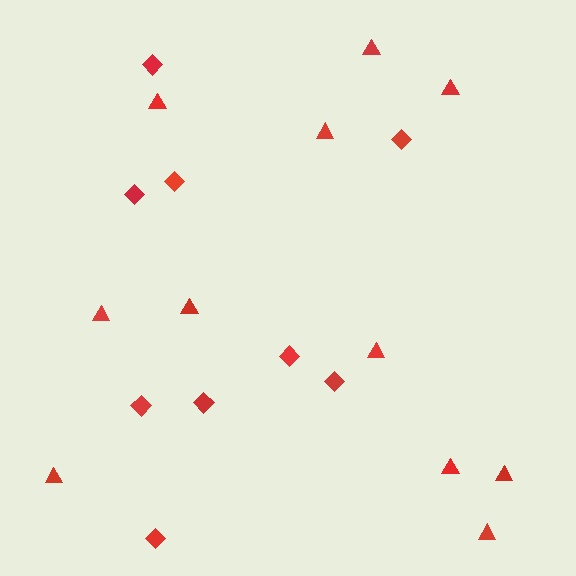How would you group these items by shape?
There are 2 groups: one group of diamonds (9) and one group of triangles (11).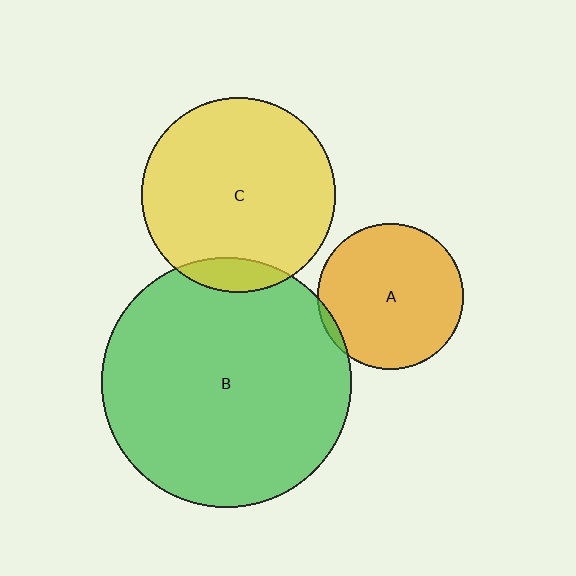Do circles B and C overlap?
Yes.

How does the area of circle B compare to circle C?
Approximately 1.7 times.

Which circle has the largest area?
Circle B (green).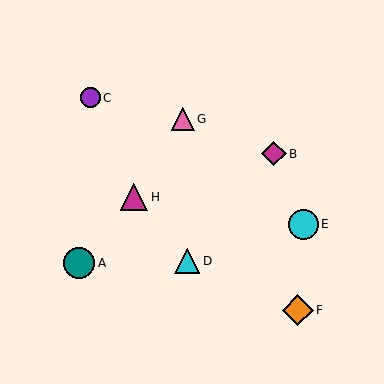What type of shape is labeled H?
Shape H is a magenta triangle.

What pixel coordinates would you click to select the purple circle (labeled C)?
Click at (90, 98) to select the purple circle C.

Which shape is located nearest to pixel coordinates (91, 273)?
The teal circle (labeled A) at (79, 263) is nearest to that location.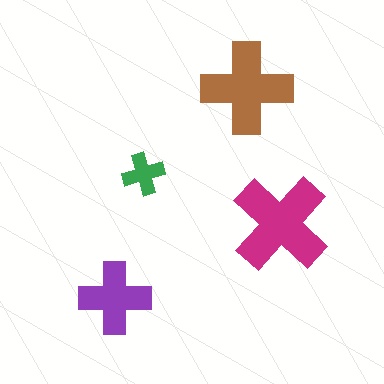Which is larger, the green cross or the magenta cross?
The magenta one.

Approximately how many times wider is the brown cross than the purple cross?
About 1.5 times wider.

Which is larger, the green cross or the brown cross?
The brown one.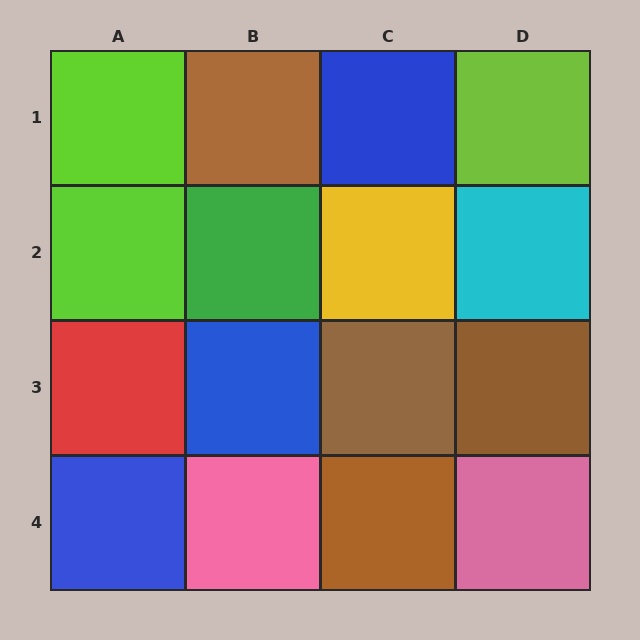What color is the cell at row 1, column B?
Brown.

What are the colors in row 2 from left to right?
Lime, green, yellow, cyan.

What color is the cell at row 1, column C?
Blue.